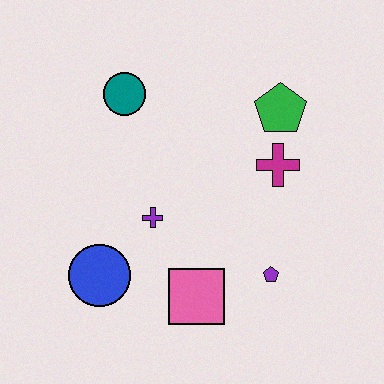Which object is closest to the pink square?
The purple pentagon is closest to the pink square.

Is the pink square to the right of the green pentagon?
No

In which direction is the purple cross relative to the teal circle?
The purple cross is below the teal circle.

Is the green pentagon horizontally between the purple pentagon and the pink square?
No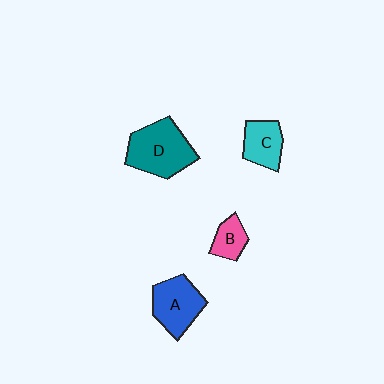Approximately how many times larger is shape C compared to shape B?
Approximately 1.4 times.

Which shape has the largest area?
Shape D (teal).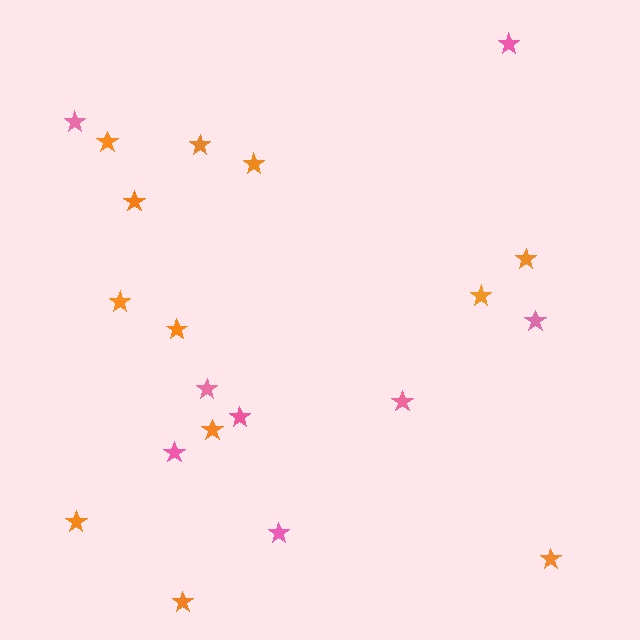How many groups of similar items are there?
There are 2 groups: one group of pink stars (8) and one group of orange stars (12).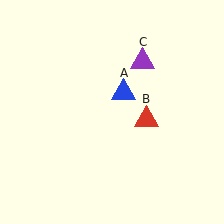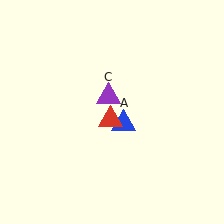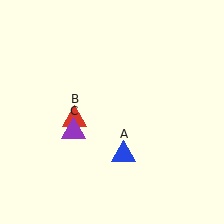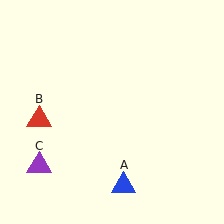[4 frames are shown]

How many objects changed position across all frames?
3 objects changed position: blue triangle (object A), red triangle (object B), purple triangle (object C).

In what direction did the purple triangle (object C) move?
The purple triangle (object C) moved down and to the left.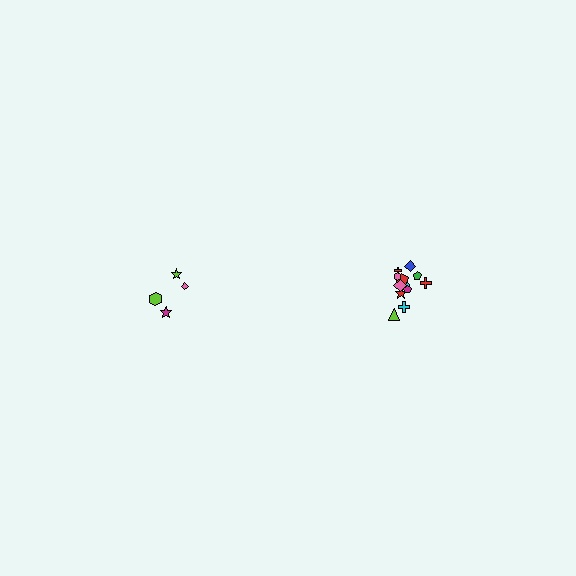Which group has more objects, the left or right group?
The right group.